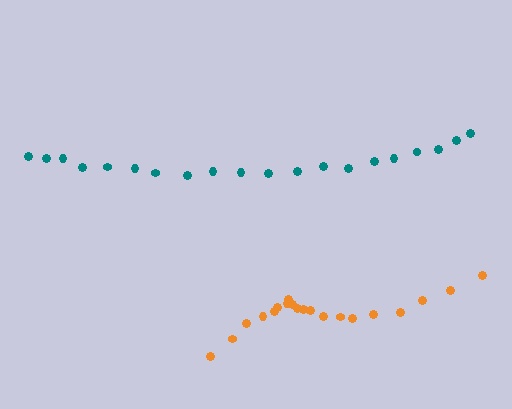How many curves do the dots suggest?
There are 2 distinct paths.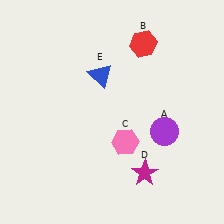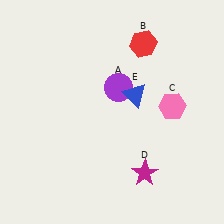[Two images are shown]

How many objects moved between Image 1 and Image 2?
3 objects moved between the two images.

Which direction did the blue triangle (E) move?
The blue triangle (E) moved right.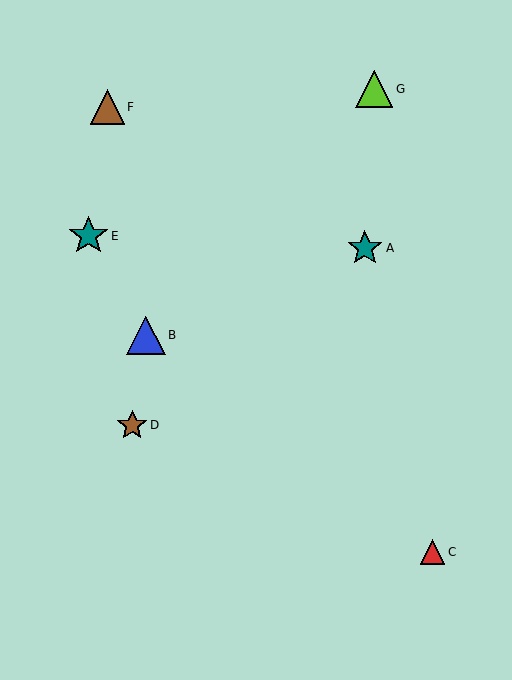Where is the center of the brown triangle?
The center of the brown triangle is at (107, 107).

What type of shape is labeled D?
Shape D is a brown star.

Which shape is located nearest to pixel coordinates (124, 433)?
The brown star (labeled D) at (132, 425) is nearest to that location.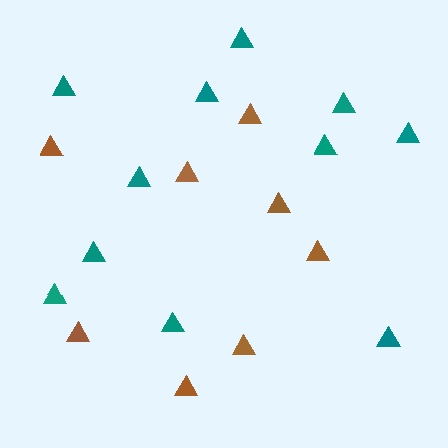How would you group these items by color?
There are 2 groups: one group of brown triangles (8) and one group of teal triangles (11).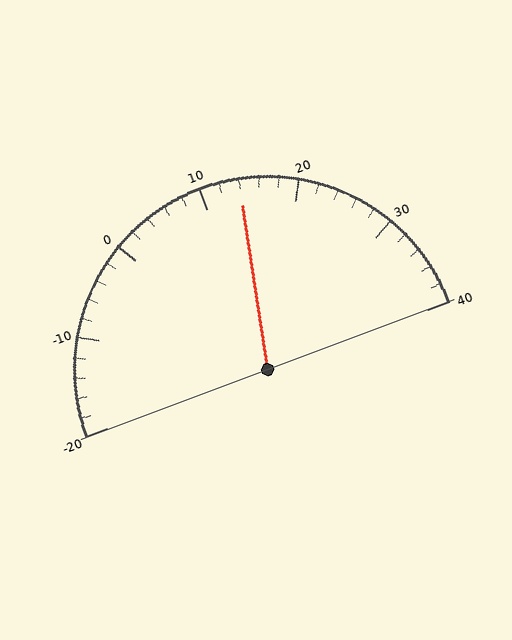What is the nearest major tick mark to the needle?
The nearest major tick mark is 10.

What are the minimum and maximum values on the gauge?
The gauge ranges from -20 to 40.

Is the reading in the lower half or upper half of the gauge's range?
The reading is in the upper half of the range (-20 to 40).